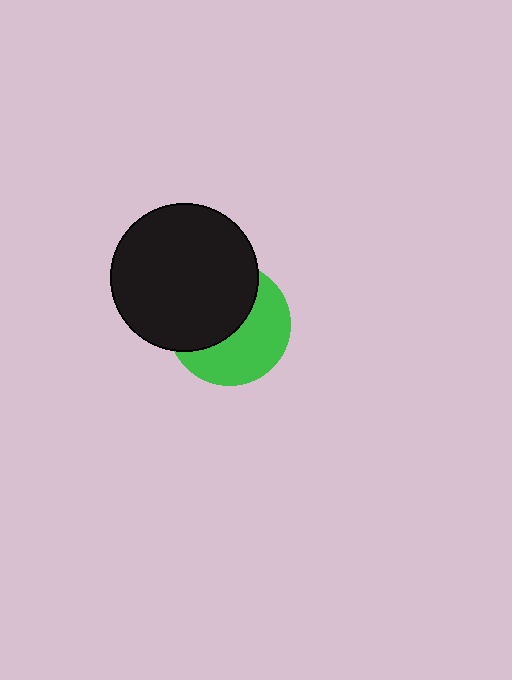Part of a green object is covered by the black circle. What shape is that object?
It is a circle.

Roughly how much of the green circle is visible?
About half of it is visible (roughly 50%).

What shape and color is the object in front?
The object in front is a black circle.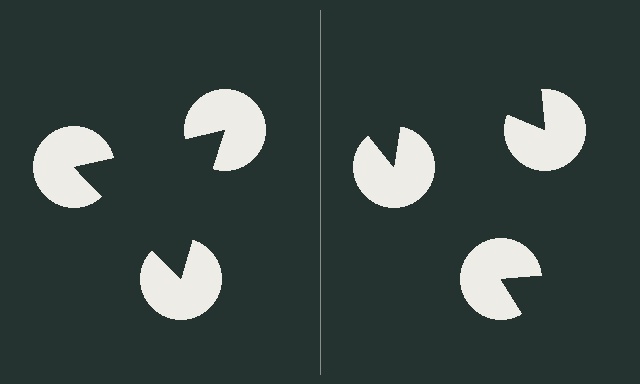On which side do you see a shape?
An illusory triangle appears on the left side. On the right side the wedge cuts are rotated, so no coherent shape forms.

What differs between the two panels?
The pac-man discs are positioned identically on both sides; only the wedge orientations differ. On the left they align to a triangle; on the right they are misaligned.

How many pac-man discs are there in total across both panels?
6 — 3 on each side.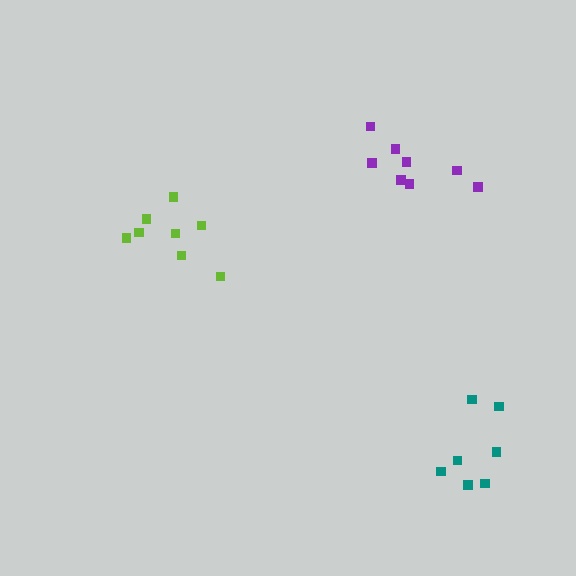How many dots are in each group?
Group 1: 8 dots, Group 2: 8 dots, Group 3: 7 dots (23 total).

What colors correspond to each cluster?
The clusters are colored: purple, lime, teal.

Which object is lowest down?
The teal cluster is bottommost.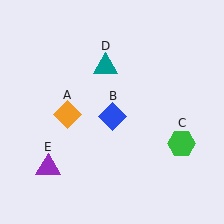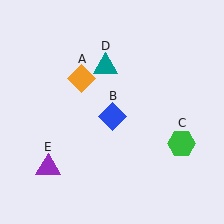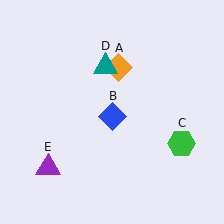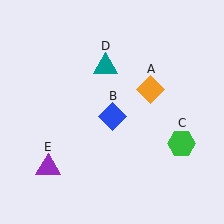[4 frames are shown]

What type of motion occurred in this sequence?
The orange diamond (object A) rotated clockwise around the center of the scene.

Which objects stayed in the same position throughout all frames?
Blue diamond (object B) and green hexagon (object C) and teal triangle (object D) and purple triangle (object E) remained stationary.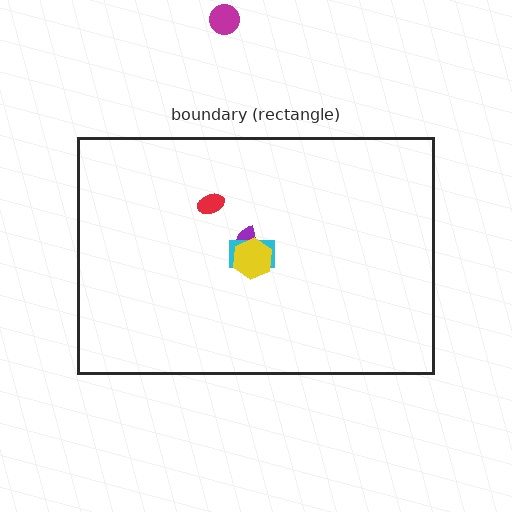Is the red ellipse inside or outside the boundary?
Inside.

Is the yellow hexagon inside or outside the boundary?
Inside.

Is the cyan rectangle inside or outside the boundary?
Inside.